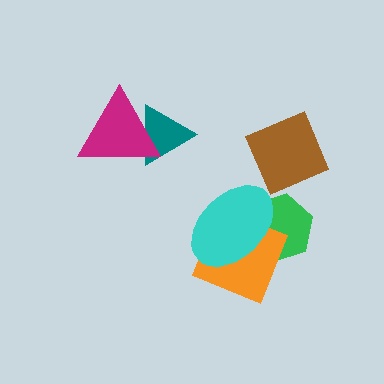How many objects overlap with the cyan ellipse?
2 objects overlap with the cyan ellipse.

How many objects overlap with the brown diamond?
0 objects overlap with the brown diamond.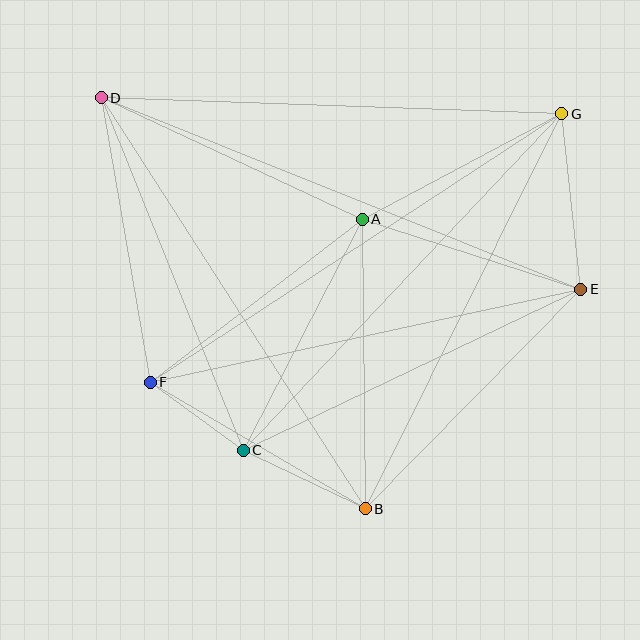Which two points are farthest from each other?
Points D and E are farthest from each other.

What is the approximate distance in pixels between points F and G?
The distance between F and G is approximately 491 pixels.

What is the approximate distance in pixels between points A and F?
The distance between A and F is approximately 267 pixels.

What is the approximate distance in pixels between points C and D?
The distance between C and D is approximately 380 pixels.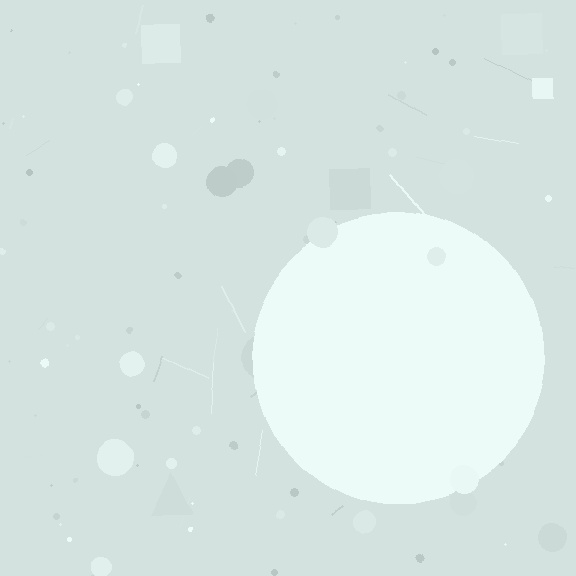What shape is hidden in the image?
A circle is hidden in the image.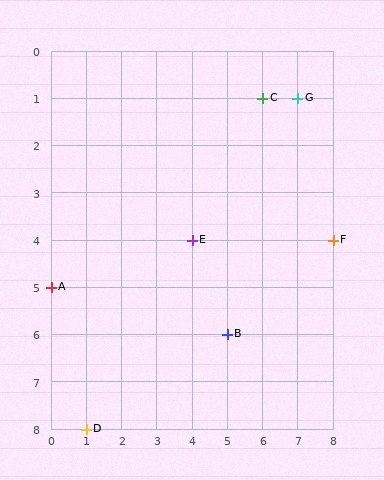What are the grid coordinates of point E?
Point E is at grid coordinates (4, 4).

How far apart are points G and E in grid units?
Points G and E are 3 columns and 3 rows apart (about 4.2 grid units diagonally).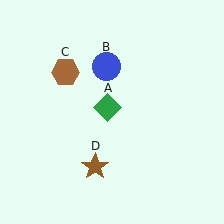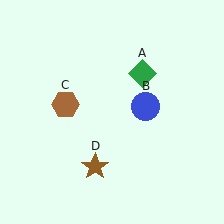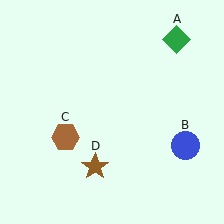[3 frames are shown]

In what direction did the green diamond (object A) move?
The green diamond (object A) moved up and to the right.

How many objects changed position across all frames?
3 objects changed position: green diamond (object A), blue circle (object B), brown hexagon (object C).